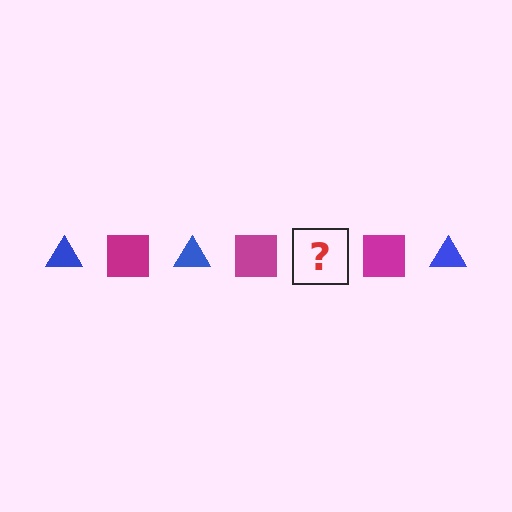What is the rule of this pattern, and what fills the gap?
The rule is that the pattern alternates between blue triangle and magenta square. The gap should be filled with a blue triangle.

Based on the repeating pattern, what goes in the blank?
The blank should be a blue triangle.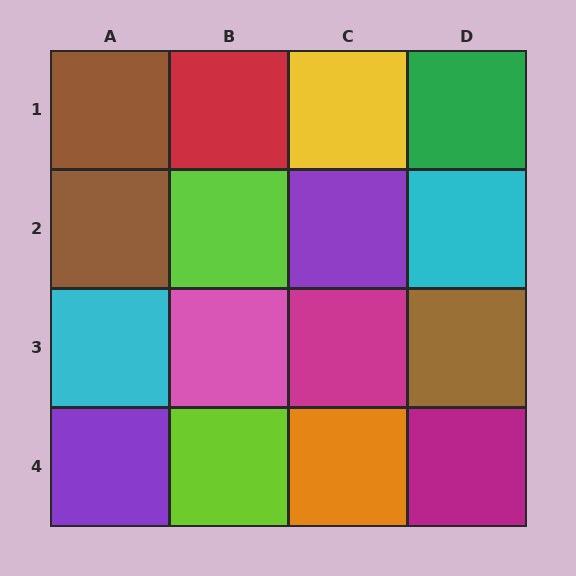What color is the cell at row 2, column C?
Purple.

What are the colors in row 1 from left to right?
Brown, red, yellow, green.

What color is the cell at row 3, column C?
Magenta.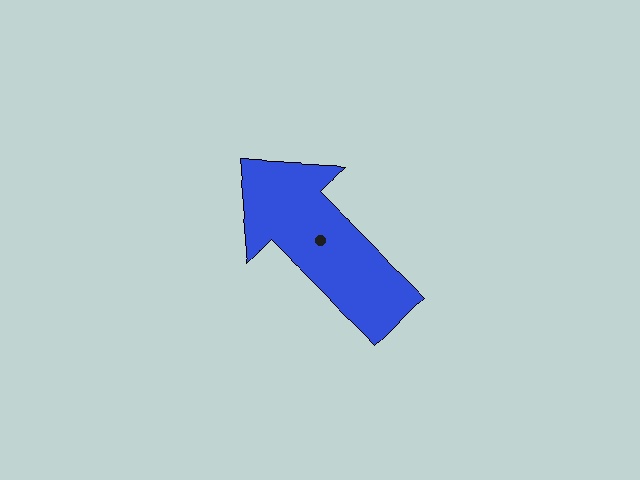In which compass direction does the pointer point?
Northwest.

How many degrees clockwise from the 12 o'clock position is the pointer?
Approximately 314 degrees.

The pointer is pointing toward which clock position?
Roughly 10 o'clock.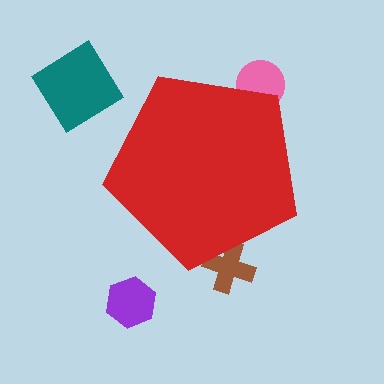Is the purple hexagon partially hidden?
No, the purple hexagon is fully visible.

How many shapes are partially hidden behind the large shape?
2 shapes are partially hidden.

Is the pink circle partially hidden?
Yes, the pink circle is partially hidden behind the red pentagon.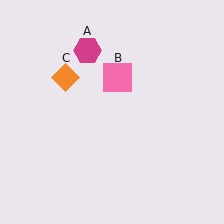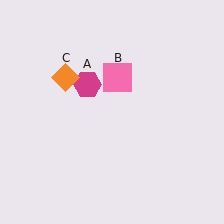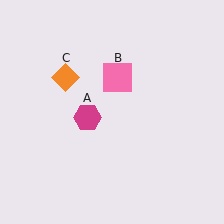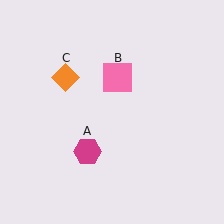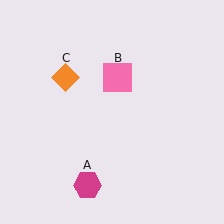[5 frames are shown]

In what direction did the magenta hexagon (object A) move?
The magenta hexagon (object A) moved down.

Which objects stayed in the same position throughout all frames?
Pink square (object B) and orange diamond (object C) remained stationary.